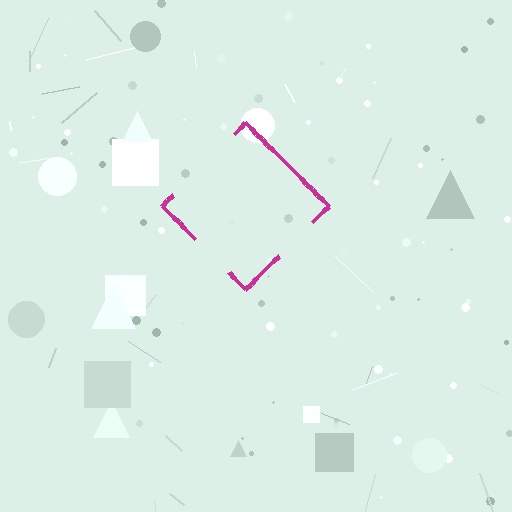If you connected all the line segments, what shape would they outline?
They would outline a diamond.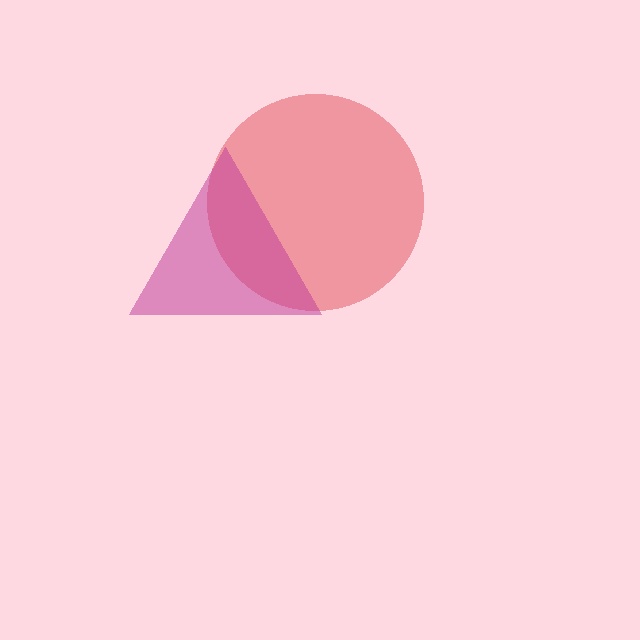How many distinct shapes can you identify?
There are 2 distinct shapes: a red circle, a magenta triangle.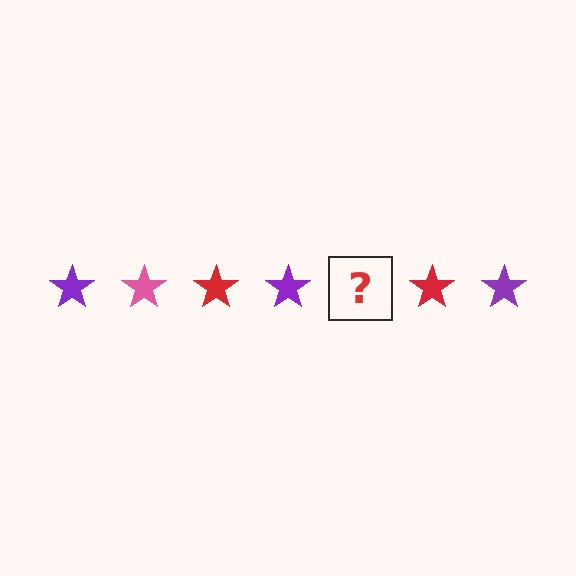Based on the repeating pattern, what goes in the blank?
The blank should be a pink star.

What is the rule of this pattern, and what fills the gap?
The rule is that the pattern cycles through purple, pink, red stars. The gap should be filled with a pink star.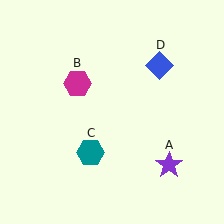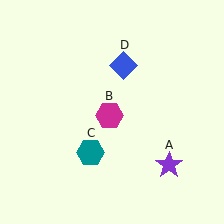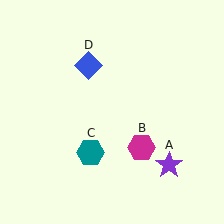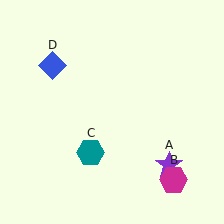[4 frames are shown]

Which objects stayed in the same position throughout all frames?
Purple star (object A) and teal hexagon (object C) remained stationary.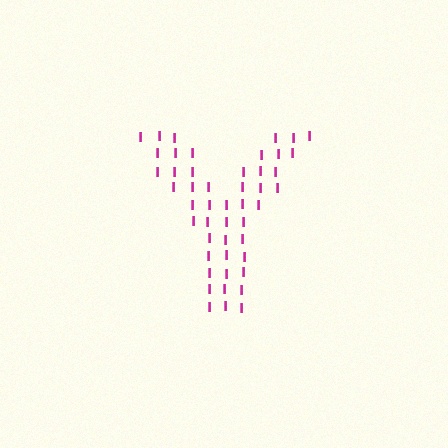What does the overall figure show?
The overall figure shows the letter Y.